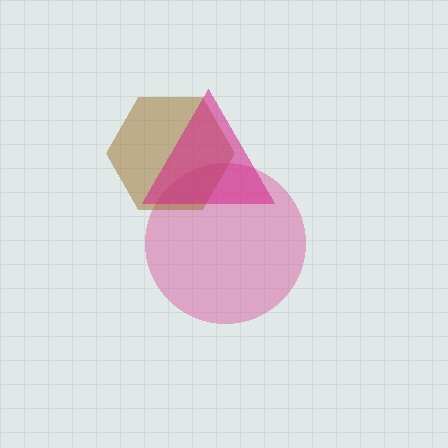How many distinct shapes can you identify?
There are 3 distinct shapes: a pink circle, a brown hexagon, a magenta triangle.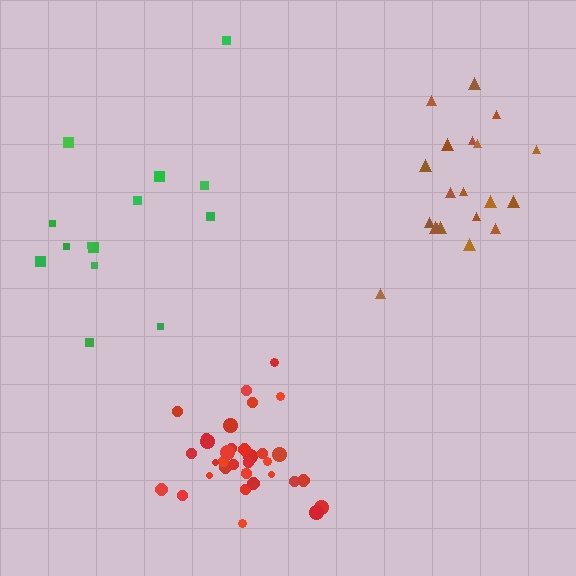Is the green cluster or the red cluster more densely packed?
Red.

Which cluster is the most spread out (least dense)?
Green.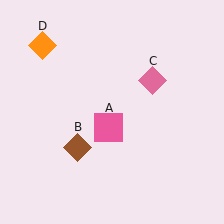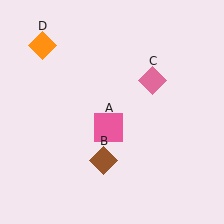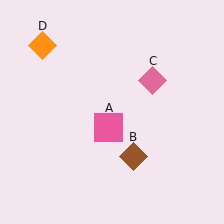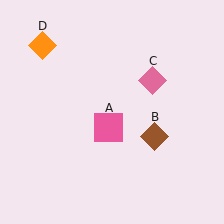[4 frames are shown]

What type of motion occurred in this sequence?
The brown diamond (object B) rotated counterclockwise around the center of the scene.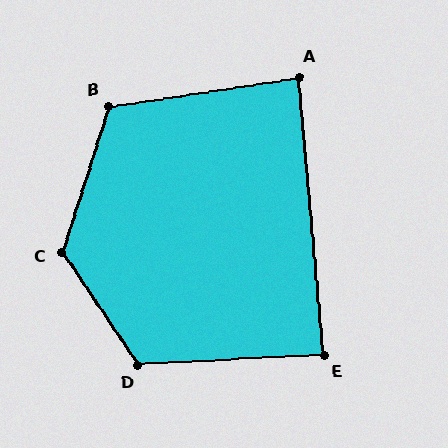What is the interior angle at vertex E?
Approximately 88 degrees (approximately right).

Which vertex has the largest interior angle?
C, at approximately 128 degrees.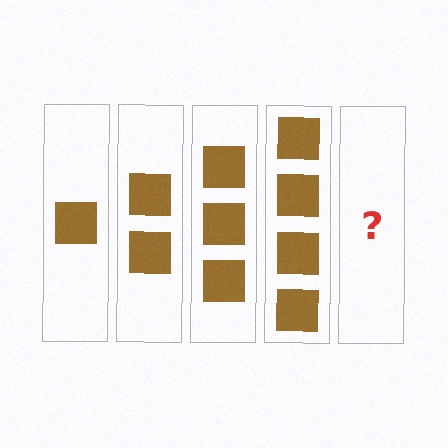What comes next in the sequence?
The next element should be 5 squares.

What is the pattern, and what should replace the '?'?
The pattern is that each step adds one more square. The '?' should be 5 squares.